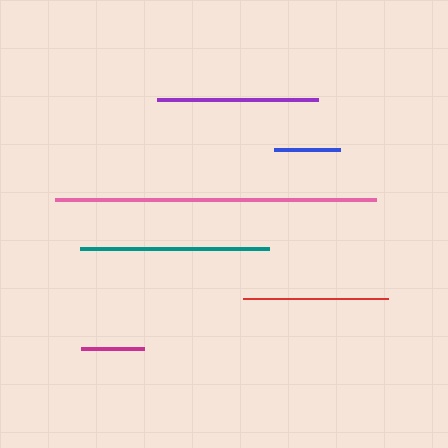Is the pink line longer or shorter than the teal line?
The pink line is longer than the teal line.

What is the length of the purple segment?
The purple segment is approximately 162 pixels long.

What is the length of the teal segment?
The teal segment is approximately 189 pixels long.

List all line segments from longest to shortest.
From longest to shortest: pink, teal, purple, red, blue, magenta.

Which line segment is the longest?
The pink line is the longest at approximately 321 pixels.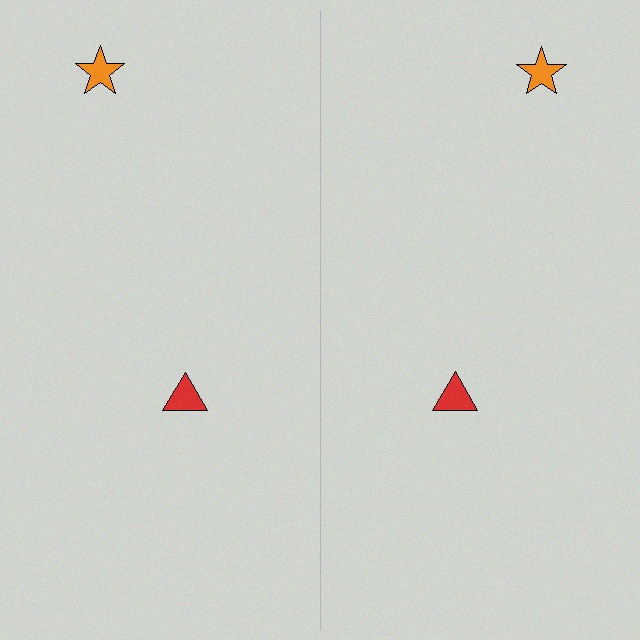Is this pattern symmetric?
Yes, this pattern has bilateral (reflection) symmetry.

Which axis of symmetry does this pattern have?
The pattern has a vertical axis of symmetry running through the center of the image.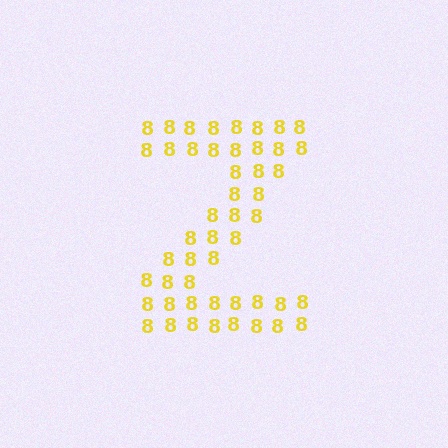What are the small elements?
The small elements are digit 8's.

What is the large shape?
The large shape is the letter Z.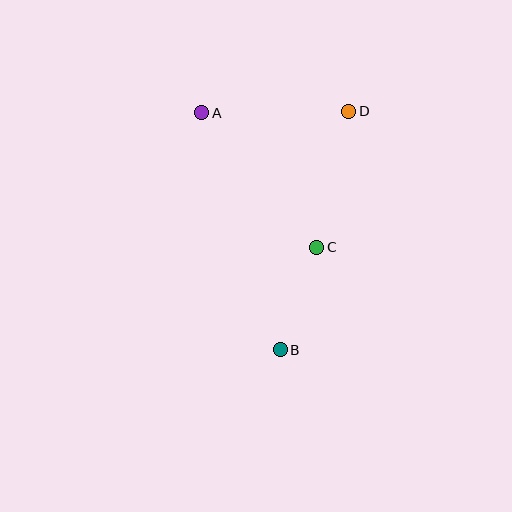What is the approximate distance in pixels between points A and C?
The distance between A and C is approximately 177 pixels.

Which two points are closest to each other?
Points B and C are closest to each other.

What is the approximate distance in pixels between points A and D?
The distance between A and D is approximately 147 pixels.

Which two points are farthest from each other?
Points A and B are farthest from each other.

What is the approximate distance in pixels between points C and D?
The distance between C and D is approximately 140 pixels.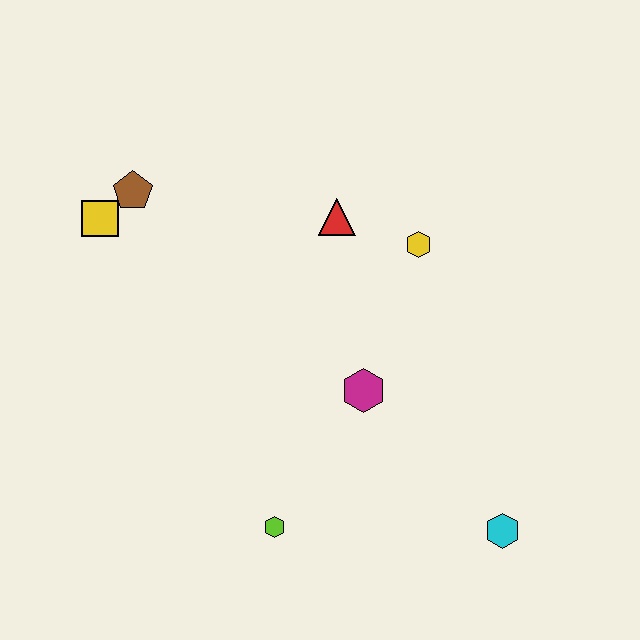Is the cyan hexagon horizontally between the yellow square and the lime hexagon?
No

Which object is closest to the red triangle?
The yellow hexagon is closest to the red triangle.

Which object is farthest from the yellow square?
The cyan hexagon is farthest from the yellow square.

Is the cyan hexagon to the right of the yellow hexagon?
Yes